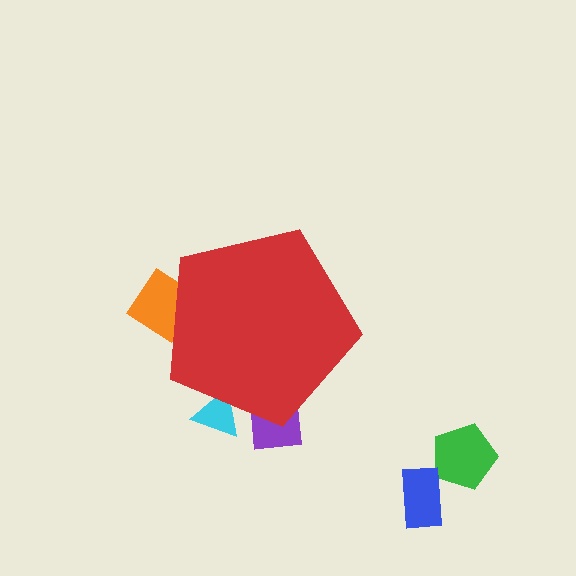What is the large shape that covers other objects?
A red pentagon.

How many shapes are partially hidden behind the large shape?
3 shapes are partially hidden.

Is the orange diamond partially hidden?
Yes, the orange diamond is partially hidden behind the red pentagon.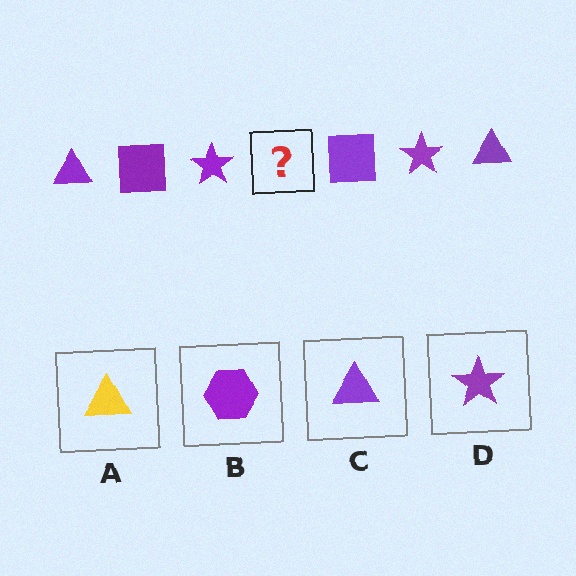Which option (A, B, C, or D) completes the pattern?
C.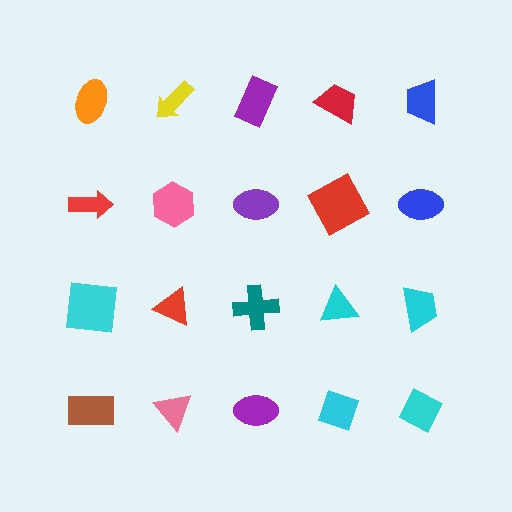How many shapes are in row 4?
5 shapes.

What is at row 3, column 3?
A teal cross.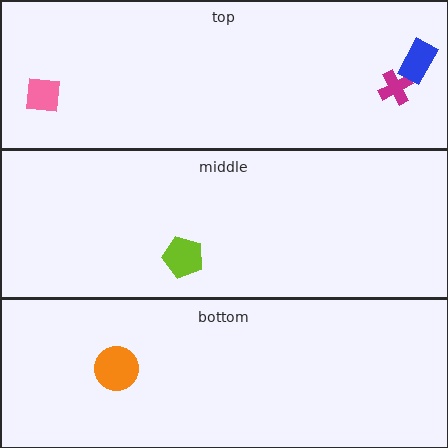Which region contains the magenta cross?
The top region.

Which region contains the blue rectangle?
The top region.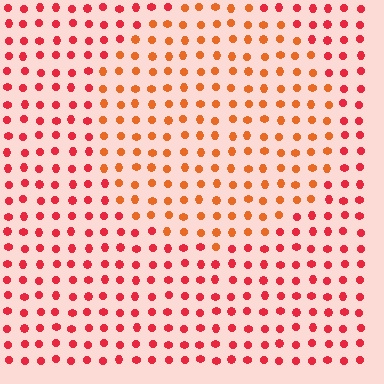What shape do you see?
I see a circle.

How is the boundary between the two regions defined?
The boundary is defined purely by a slight shift in hue (about 28 degrees). Spacing, size, and orientation are identical on both sides.